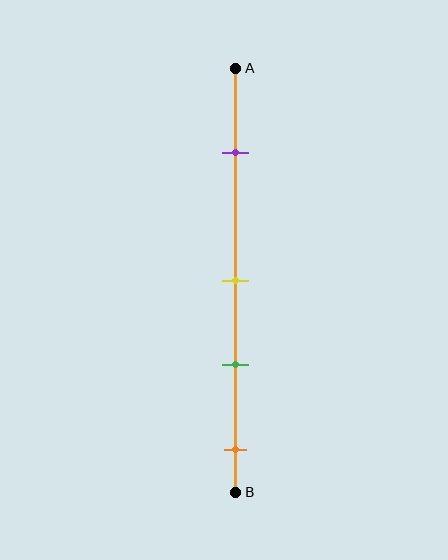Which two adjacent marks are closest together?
The yellow and green marks are the closest adjacent pair.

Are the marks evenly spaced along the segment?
No, the marks are not evenly spaced.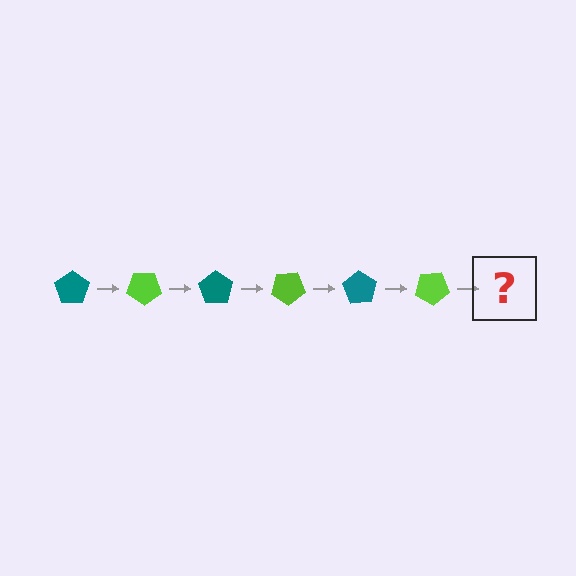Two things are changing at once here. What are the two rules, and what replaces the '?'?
The two rules are that it rotates 35 degrees each step and the color cycles through teal and lime. The '?' should be a teal pentagon, rotated 210 degrees from the start.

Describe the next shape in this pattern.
It should be a teal pentagon, rotated 210 degrees from the start.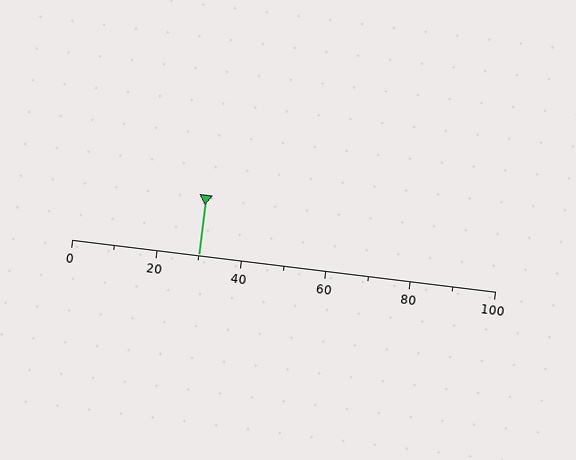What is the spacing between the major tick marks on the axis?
The major ticks are spaced 20 apart.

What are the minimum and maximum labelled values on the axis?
The axis runs from 0 to 100.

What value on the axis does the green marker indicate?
The marker indicates approximately 30.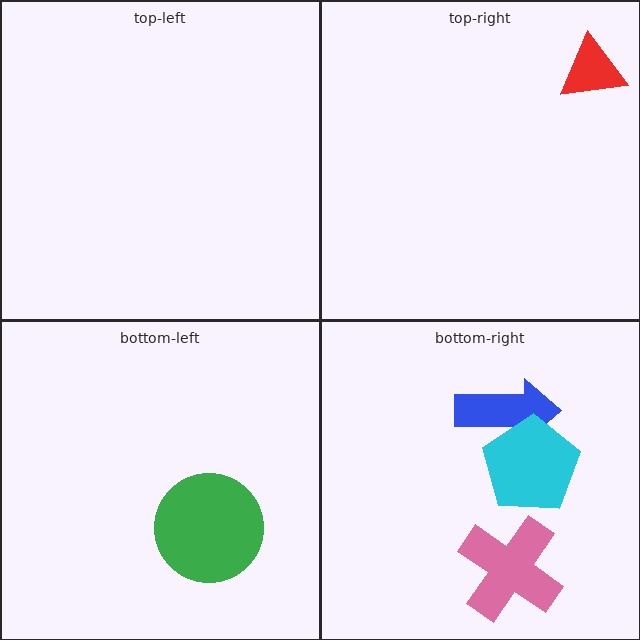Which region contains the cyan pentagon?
The bottom-right region.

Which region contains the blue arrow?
The bottom-right region.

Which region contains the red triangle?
The top-right region.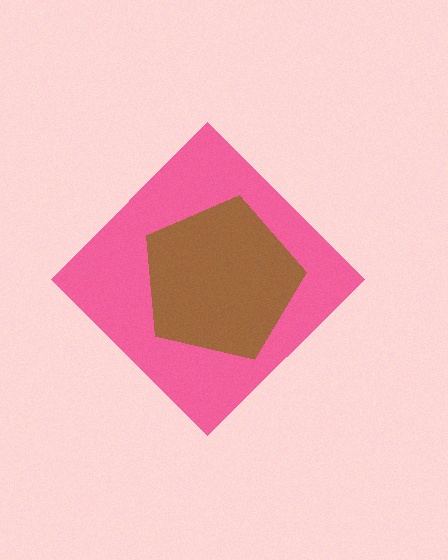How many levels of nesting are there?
2.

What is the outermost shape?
The pink diamond.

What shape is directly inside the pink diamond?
The brown pentagon.